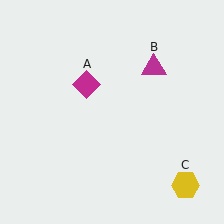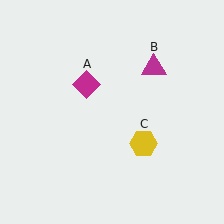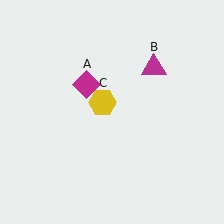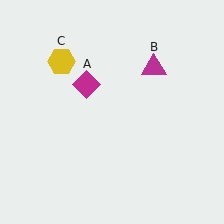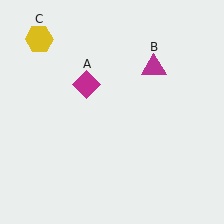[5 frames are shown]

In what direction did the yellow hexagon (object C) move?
The yellow hexagon (object C) moved up and to the left.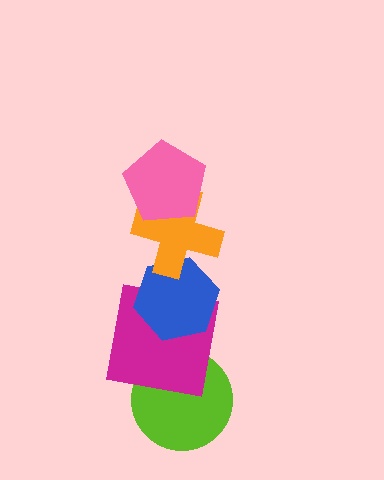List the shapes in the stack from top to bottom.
From top to bottom: the pink pentagon, the orange cross, the blue hexagon, the magenta square, the lime circle.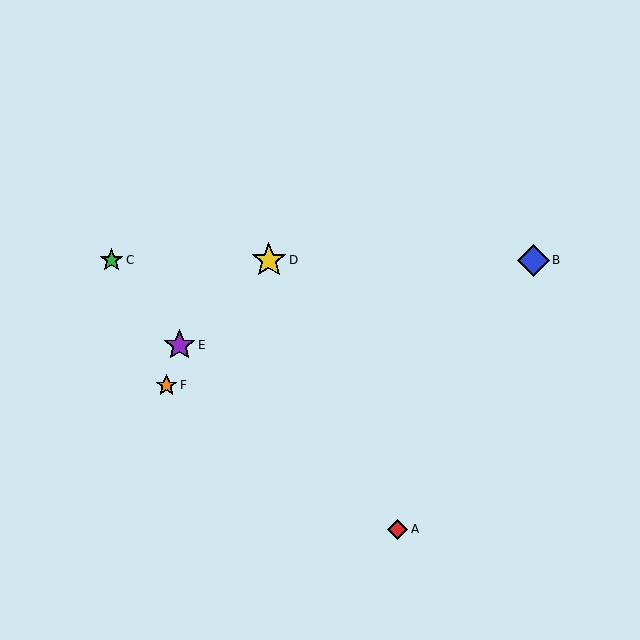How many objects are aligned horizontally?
3 objects (B, C, D) are aligned horizontally.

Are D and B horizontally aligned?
Yes, both are at y≈260.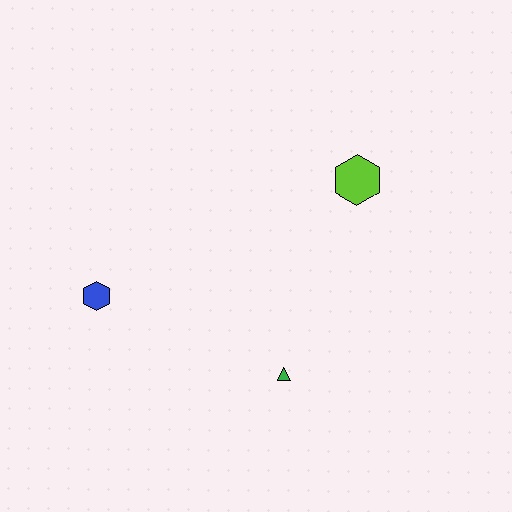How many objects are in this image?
There are 3 objects.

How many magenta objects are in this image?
There are no magenta objects.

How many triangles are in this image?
There is 1 triangle.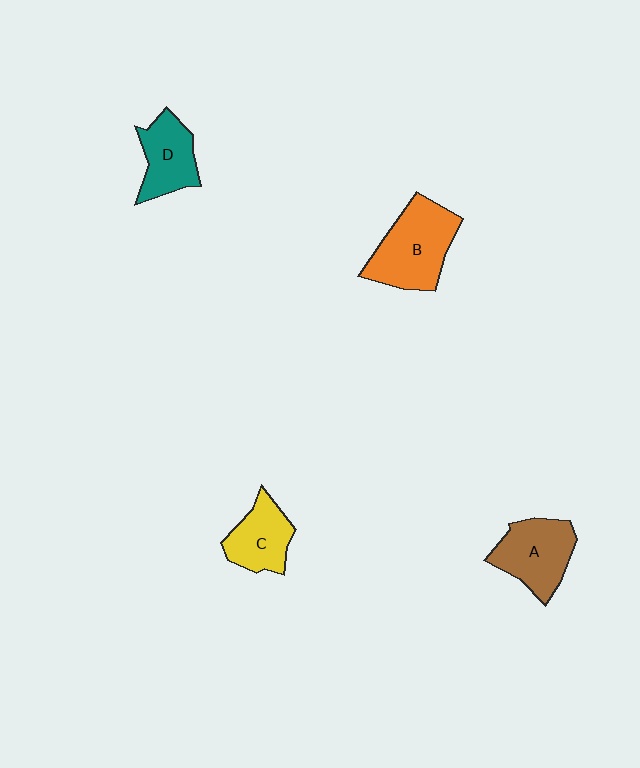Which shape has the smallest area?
Shape C (yellow).